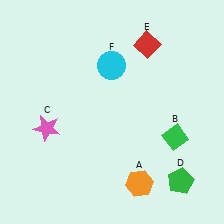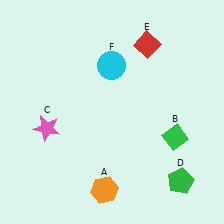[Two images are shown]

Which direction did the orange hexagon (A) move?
The orange hexagon (A) moved left.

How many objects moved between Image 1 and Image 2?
1 object moved between the two images.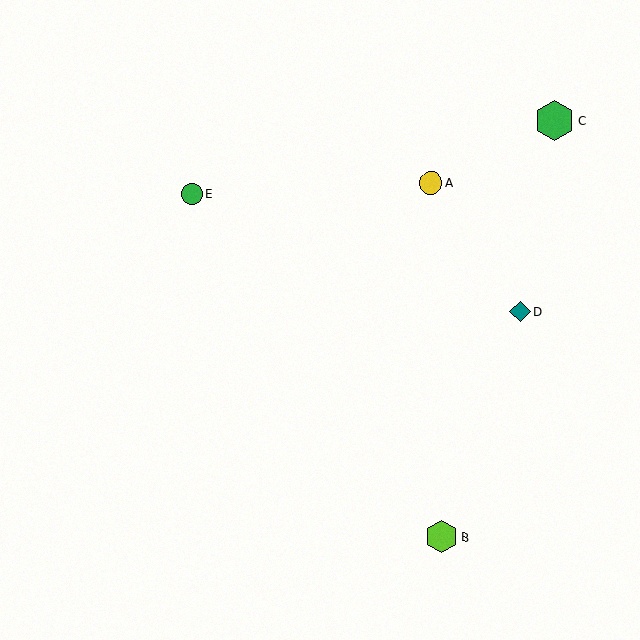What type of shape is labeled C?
Shape C is a green hexagon.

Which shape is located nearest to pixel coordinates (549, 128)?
The green hexagon (labeled C) at (555, 120) is nearest to that location.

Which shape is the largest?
The green hexagon (labeled C) is the largest.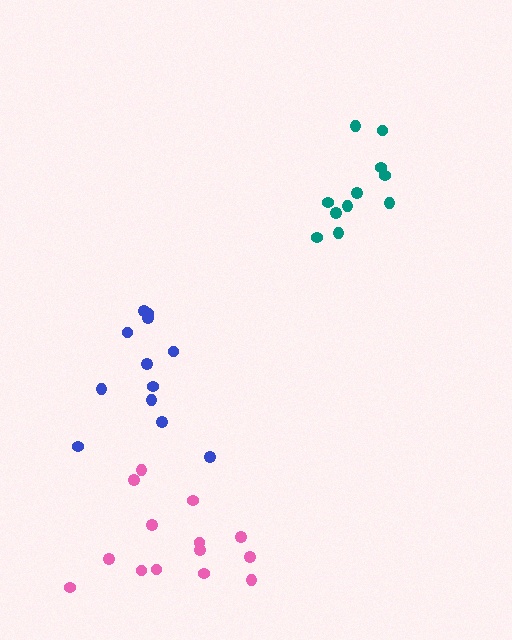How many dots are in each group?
Group 1: 11 dots, Group 2: 12 dots, Group 3: 14 dots (37 total).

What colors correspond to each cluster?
The clusters are colored: teal, blue, pink.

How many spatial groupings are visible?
There are 3 spatial groupings.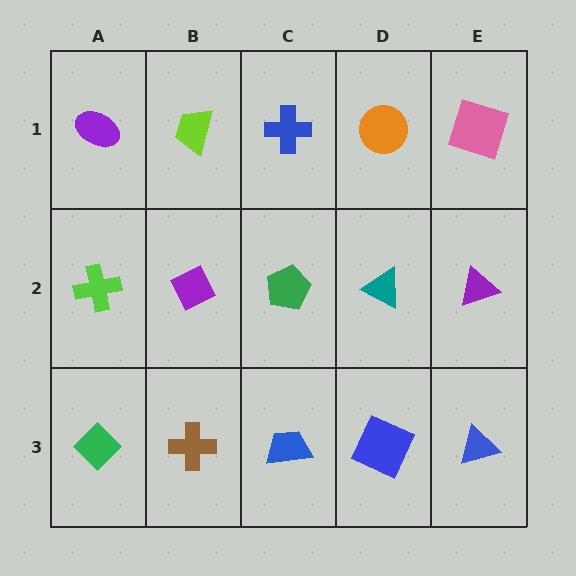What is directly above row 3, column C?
A green pentagon.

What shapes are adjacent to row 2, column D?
An orange circle (row 1, column D), a blue square (row 3, column D), a green pentagon (row 2, column C), a purple triangle (row 2, column E).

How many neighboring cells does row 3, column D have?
3.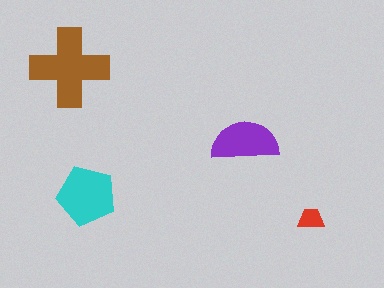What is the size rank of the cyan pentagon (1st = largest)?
2nd.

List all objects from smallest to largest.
The red trapezoid, the purple semicircle, the cyan pentagon, the brown cross.